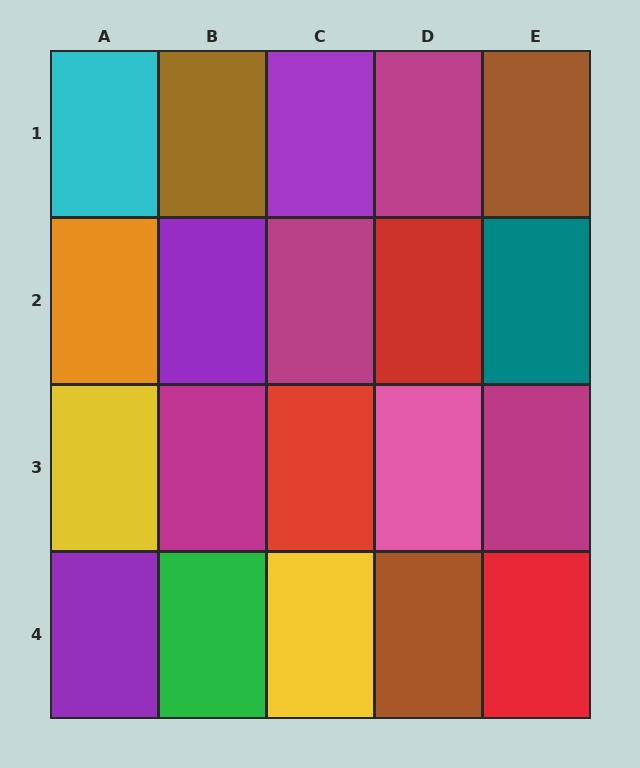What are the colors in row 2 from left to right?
Orange, purple, magenta, red, teal.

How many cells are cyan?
1 cell is cyan.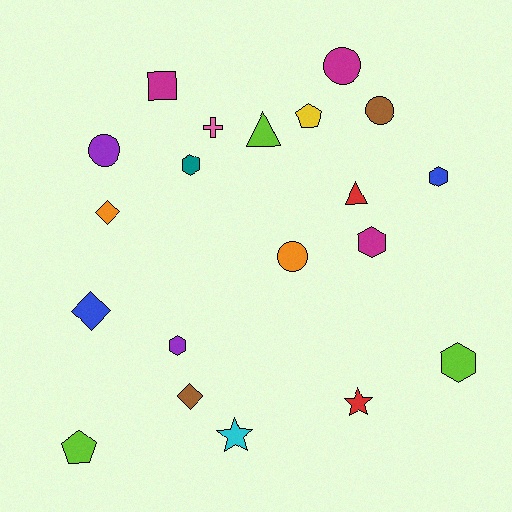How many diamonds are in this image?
There are 3 diamonds.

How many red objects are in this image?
There are 2 red objects.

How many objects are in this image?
There are 20 objects.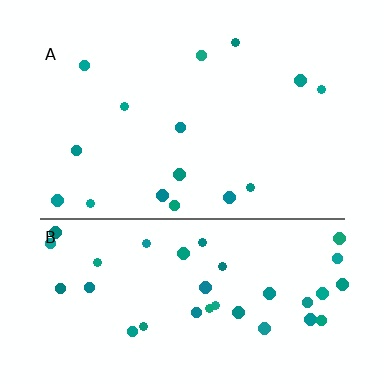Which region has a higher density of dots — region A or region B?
B (the bottom).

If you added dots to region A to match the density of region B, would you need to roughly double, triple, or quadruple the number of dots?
Approximately double.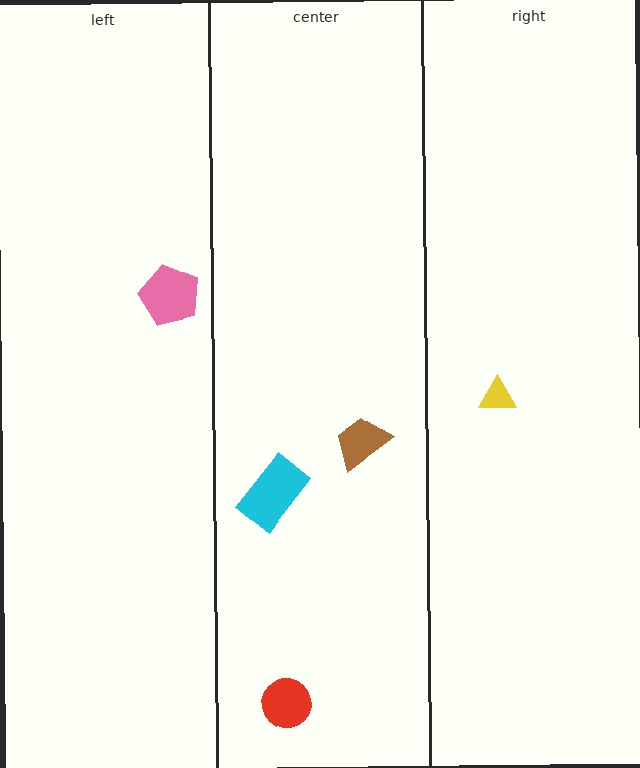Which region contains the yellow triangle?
The right region.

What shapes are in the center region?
The red circle, the cyan rectangle, the brown trapezoid.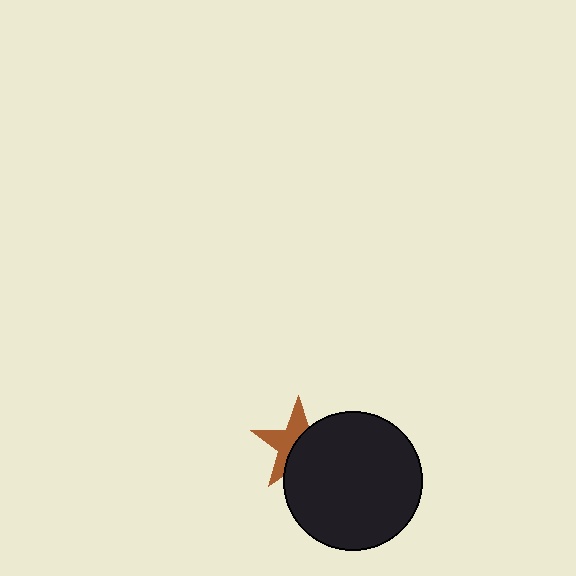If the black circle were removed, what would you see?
You would see the complete brown star.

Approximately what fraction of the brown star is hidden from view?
Roughly 52% of the brown star is hidden behind the black circle.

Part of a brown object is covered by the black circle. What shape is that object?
It is a star.